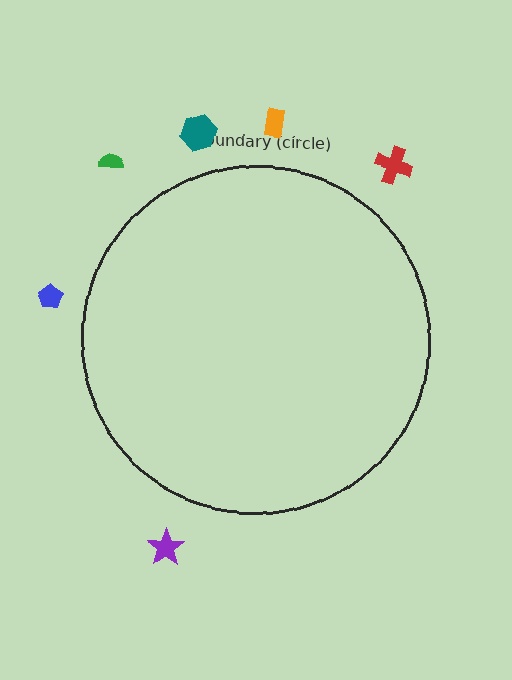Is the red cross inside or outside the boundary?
Outside.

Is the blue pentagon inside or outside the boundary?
Outside.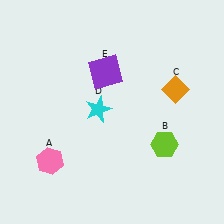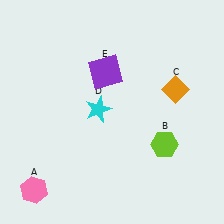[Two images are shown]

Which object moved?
The pink hexagon (A) moved down.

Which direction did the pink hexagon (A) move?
The pink hexagon (A) moved down.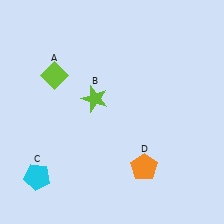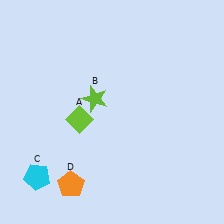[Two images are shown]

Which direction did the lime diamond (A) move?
The lime diamond (A) moved down.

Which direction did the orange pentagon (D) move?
The orange pentagon (D) moved left.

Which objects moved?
The objects that moved are: the lime diamond (A), the orange pentagon (D).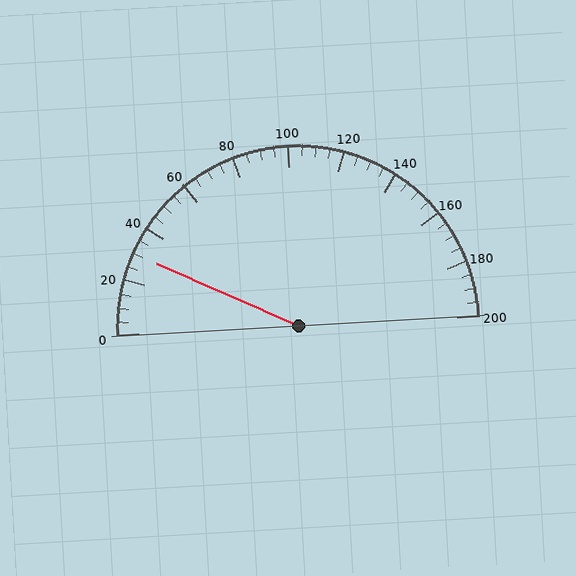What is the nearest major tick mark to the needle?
The nearest major tick mark is 40.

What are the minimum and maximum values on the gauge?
The gauge ranges from 0 to 200.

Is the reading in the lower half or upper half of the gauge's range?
The reading is in the lower half of the range (0 to 200).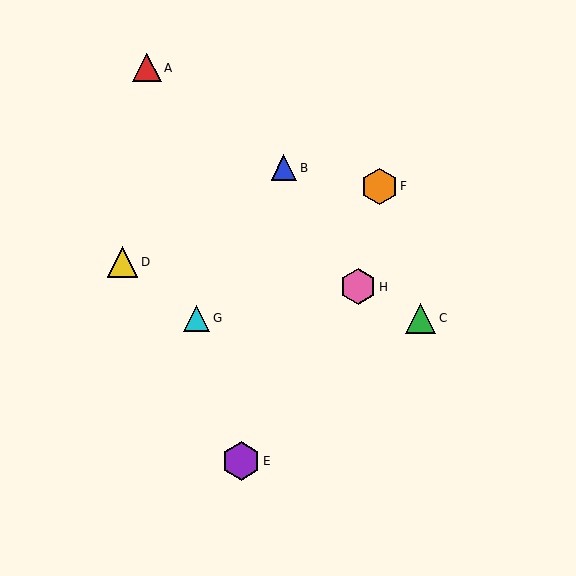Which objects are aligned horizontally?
Objects C, G are aligned horizontally.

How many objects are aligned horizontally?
2 objects (C, G) are aligned horizontally.